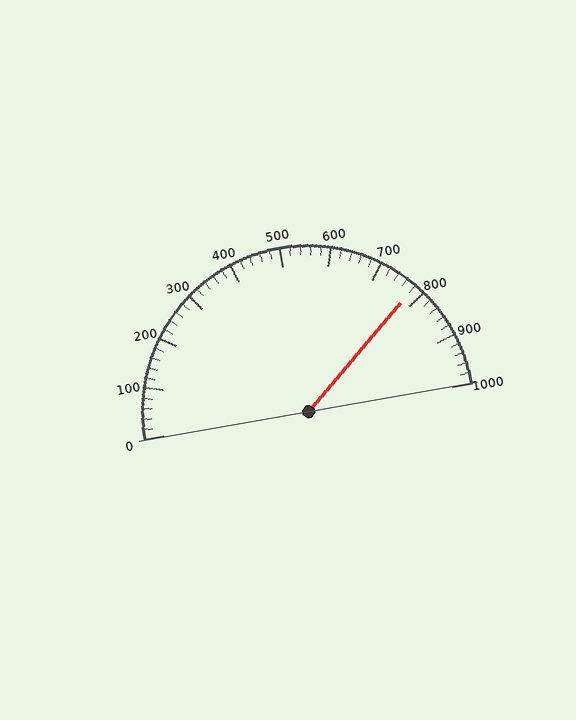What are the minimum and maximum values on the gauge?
The gauge ranges from 0 to 1000.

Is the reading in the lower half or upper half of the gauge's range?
The reading is in the upper half of the range (0 to 1000).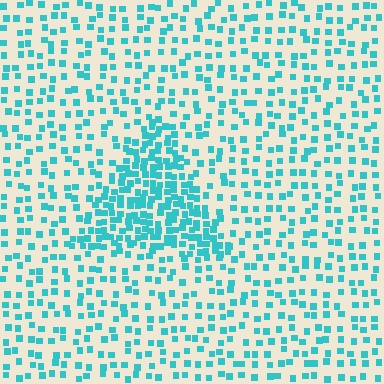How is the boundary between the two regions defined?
The boundary is defined by a change in element density (approximately 2.4x ratio). All elements are the same color, size, and shape.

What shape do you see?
I see a triangle.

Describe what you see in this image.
The image contains small cyan elements arranged at two different densities. A triangle-shaped region is visible where the elements are more densely packed than the surrounding area.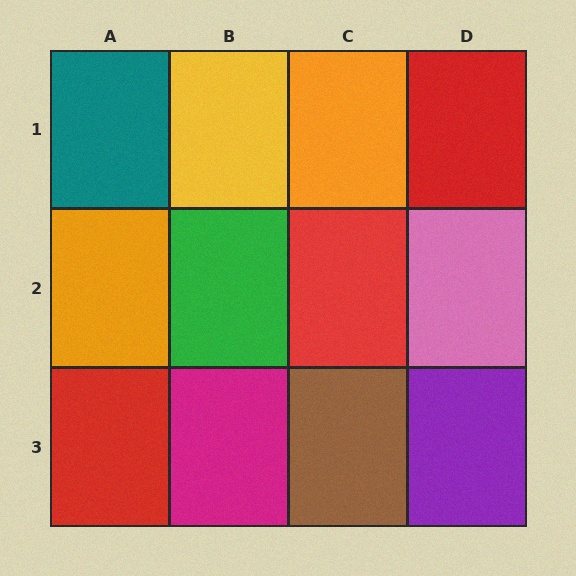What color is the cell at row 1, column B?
Yellow.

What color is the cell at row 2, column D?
Pink.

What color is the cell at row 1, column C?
Orange.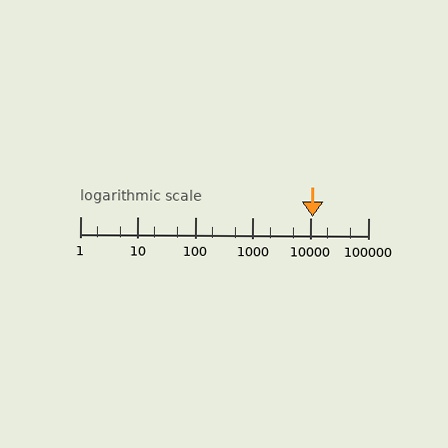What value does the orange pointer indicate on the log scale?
The pointer indicates approximately 11000.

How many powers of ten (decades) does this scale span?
The scale spans 5 decades, from 1 to 100000.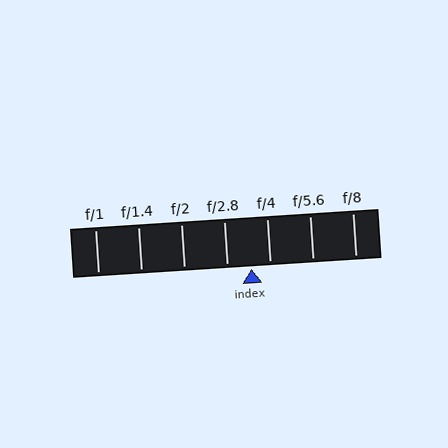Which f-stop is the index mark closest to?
The index mark is closest to f/4.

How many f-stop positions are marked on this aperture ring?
There are 7 f-stop positions marked.